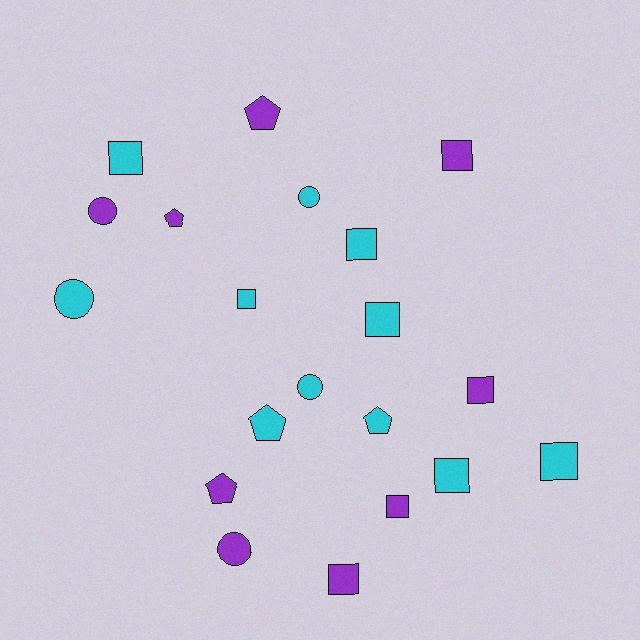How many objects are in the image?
There are 20 objects.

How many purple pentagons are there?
There are 3 purple pentagons.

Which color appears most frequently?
Cyan, with 11 objects.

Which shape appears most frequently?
Square, with 10 objects.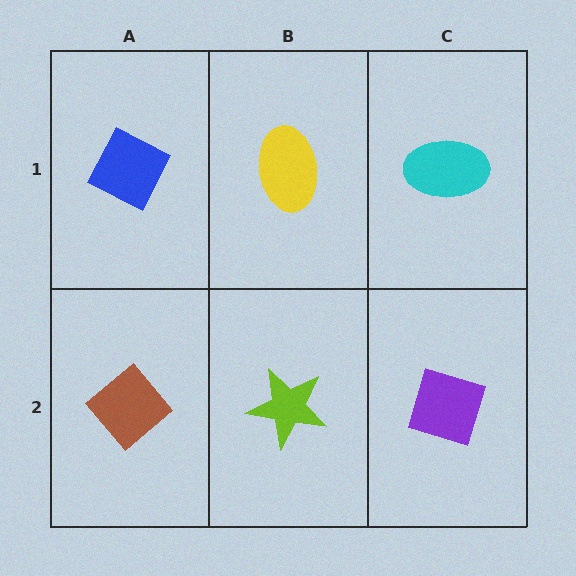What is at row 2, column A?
A brown diamond.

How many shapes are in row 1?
3 shapes.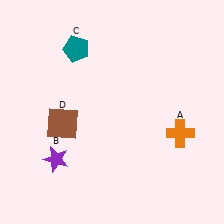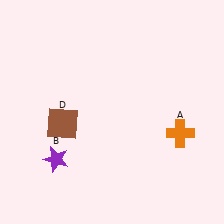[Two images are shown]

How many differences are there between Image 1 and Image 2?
There is 1 difference between the two images.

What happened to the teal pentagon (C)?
The teal pentagon (C) was removed in Image 2. It was in the top-left area of Image 1.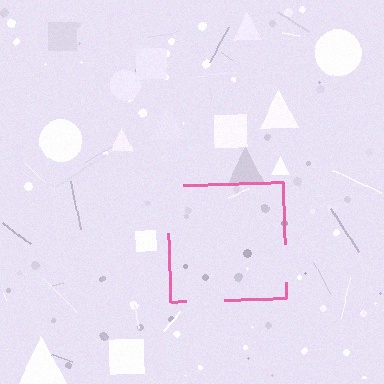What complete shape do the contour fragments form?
The contour fragments form a square.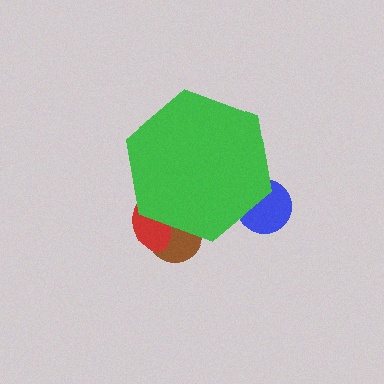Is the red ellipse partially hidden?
Yes, the red ellipse is partially hidden behind the green hexagon.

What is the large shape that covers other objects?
A green hexagon.